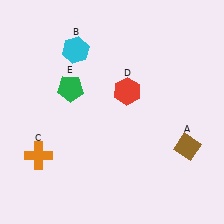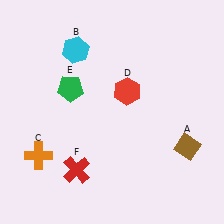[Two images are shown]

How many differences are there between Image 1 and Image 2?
There is 1 difference between the two images.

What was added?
A red cross (F) was added in Image 2.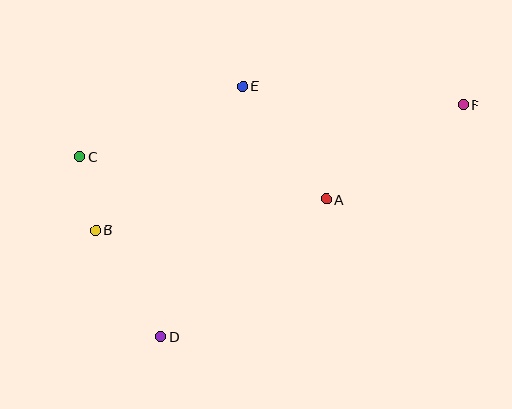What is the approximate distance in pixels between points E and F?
The distance between E and F is approximately 221 pixels.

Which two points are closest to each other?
Points B and C are closest to each other.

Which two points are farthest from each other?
Points B and F are farthest from each other.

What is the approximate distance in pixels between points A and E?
The distance between A and E is approximately 141 pixels.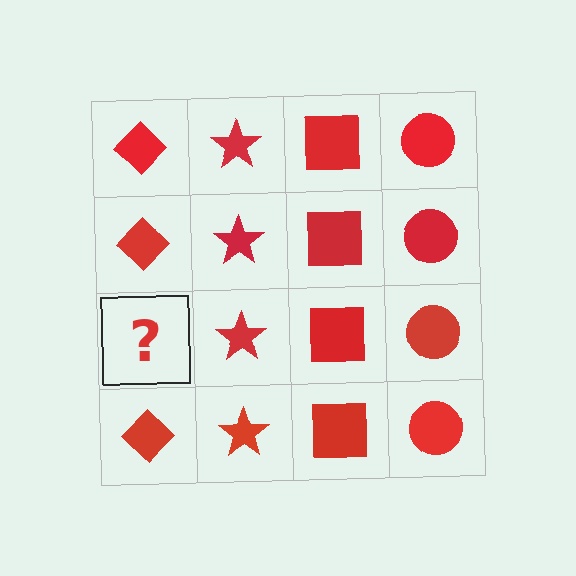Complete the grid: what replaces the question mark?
The question mark should be replaced with a red diamond.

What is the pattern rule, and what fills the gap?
The rule is that each column has a consistent shape. The gap should be filled with a red diamond.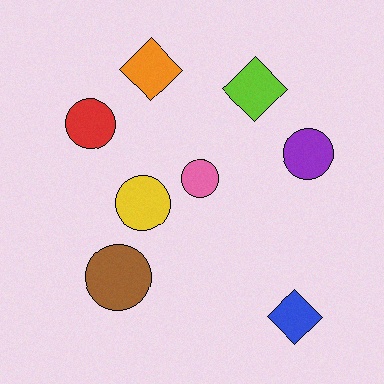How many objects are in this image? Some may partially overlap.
There are 8 objects.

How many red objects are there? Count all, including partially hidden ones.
There is 1 red object.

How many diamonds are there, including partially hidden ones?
There are 3 diamonds.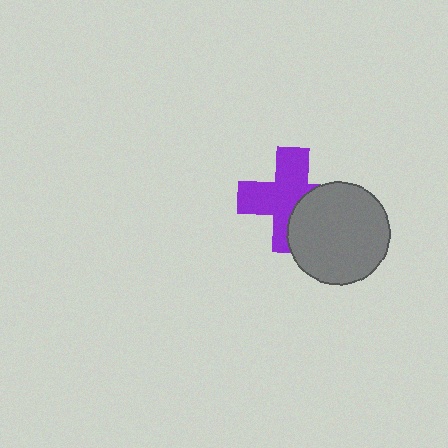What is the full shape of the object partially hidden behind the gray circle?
The partially hidden object is a purple cross.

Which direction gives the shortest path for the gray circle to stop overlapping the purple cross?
Moving right gives the shortest separation.